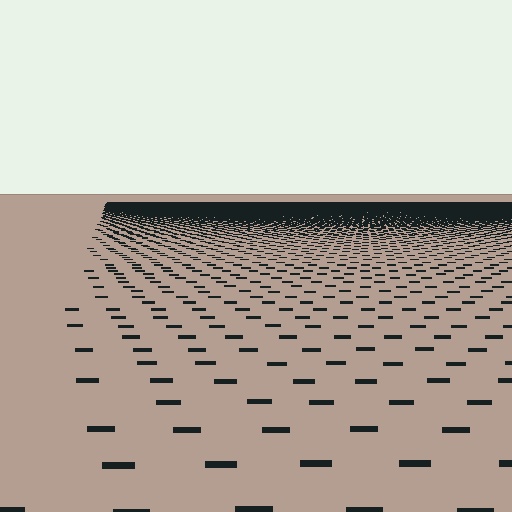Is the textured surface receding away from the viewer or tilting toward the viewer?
The surface is receding away from the viewer. Texture elements get smaller and denser toward the top.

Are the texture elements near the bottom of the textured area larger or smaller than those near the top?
Larger. Near the bottom, elements are closer to the viewer and appear at a bigger on-screen size.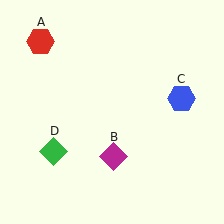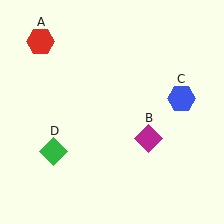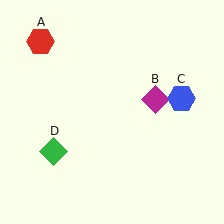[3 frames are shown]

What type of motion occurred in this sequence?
The magenta diamond (object B) rotated counterclockwise around the center of the scene.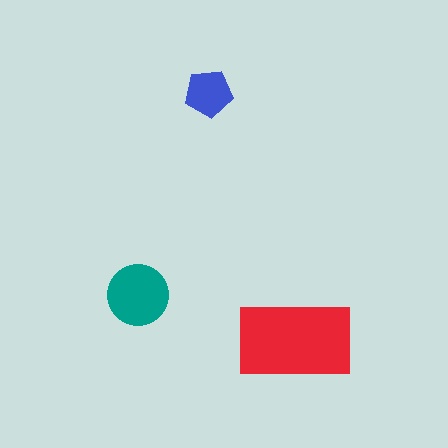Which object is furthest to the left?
The teal circle is leftmost.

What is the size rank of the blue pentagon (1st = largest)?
3rd.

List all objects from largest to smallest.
The red rectangle, the teal circle, the blue pentagon.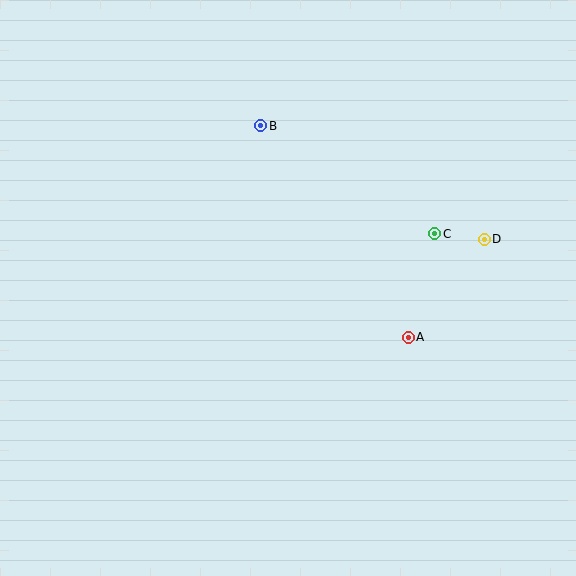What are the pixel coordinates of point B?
Point B is at (261, 126).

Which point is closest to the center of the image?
Point A at (408, 337) is closest to the center.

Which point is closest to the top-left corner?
Point B is closest to the top-left corner.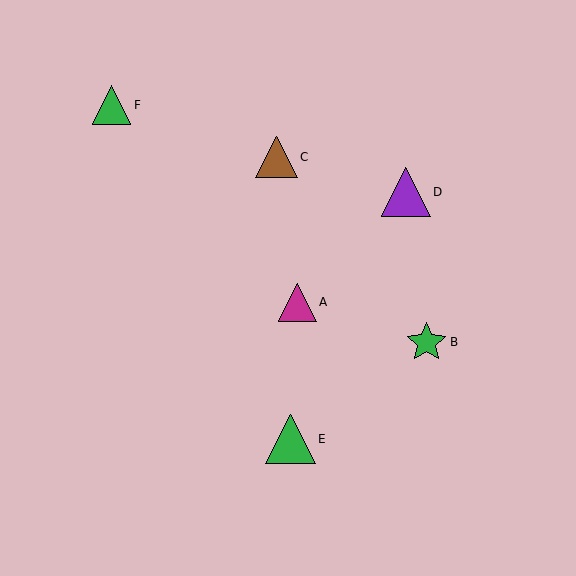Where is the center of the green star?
The center of the green star is at (427, 342).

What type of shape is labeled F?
Shape F is a green triangle.